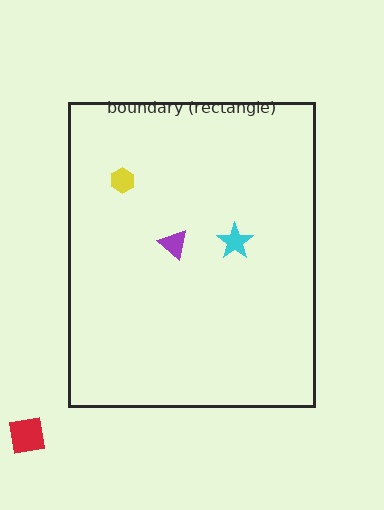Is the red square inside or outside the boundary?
Outside.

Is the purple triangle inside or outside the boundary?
Inside.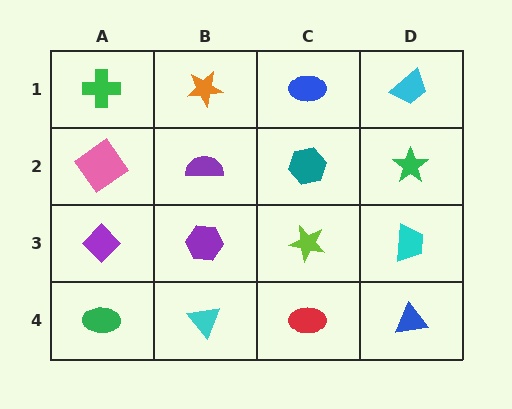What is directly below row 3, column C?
A red ellipse.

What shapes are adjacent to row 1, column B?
A purple semicircle (row 2, column B), a green cross (row 1, column A), a blue ellipse (row 1, column C).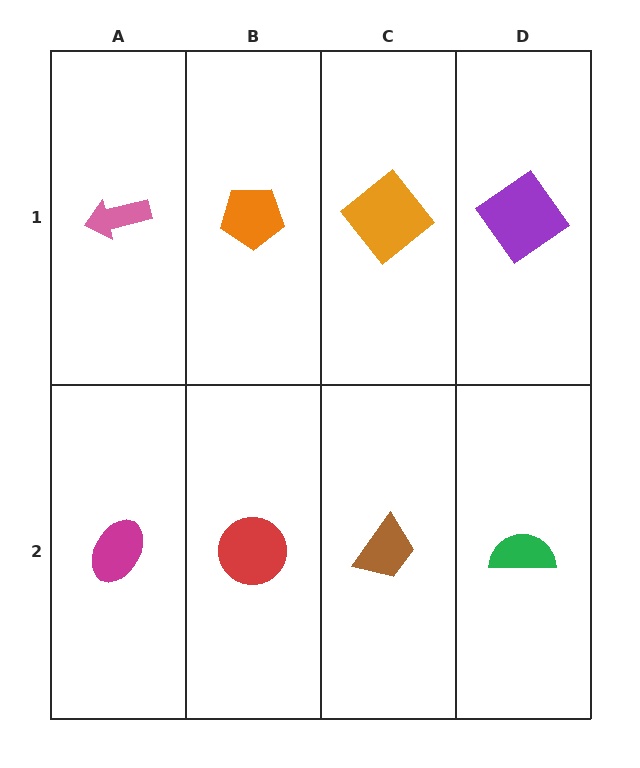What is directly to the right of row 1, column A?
An orange pentagon.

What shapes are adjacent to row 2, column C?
An orange diamond (row 1, column C), a red circle (row 2, column B), a green semicircle (row 2, column D).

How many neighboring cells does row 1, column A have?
2.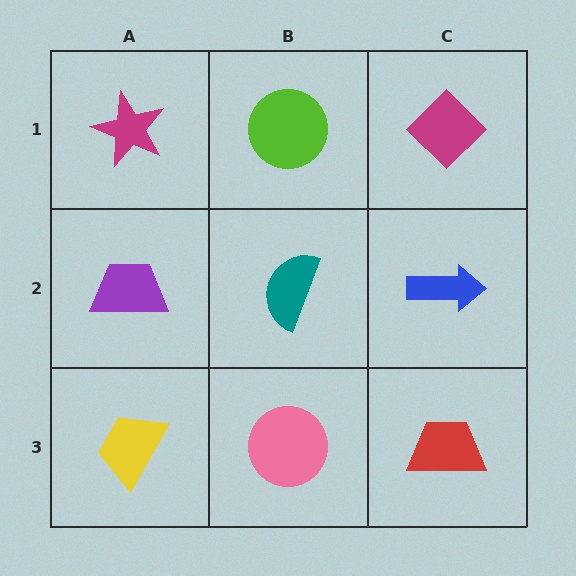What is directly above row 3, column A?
A purple trapezoid.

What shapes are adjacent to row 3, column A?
A purple trapezoid (row 2, column A), a pink circle (row 3, column B).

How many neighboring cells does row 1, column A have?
2.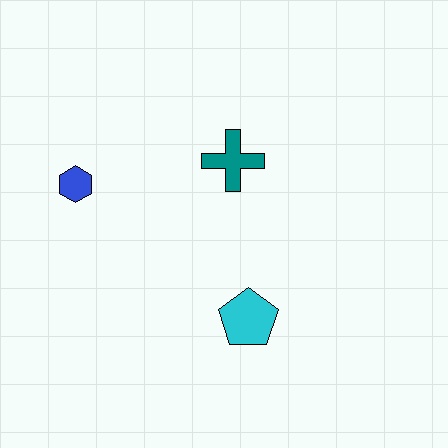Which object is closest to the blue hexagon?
The teal cross is closest to the blue hexagon.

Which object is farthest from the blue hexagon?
The cyan pentagon is farthest from the blue hexagon.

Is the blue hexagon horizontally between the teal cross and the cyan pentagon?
No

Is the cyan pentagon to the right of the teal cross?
Yes